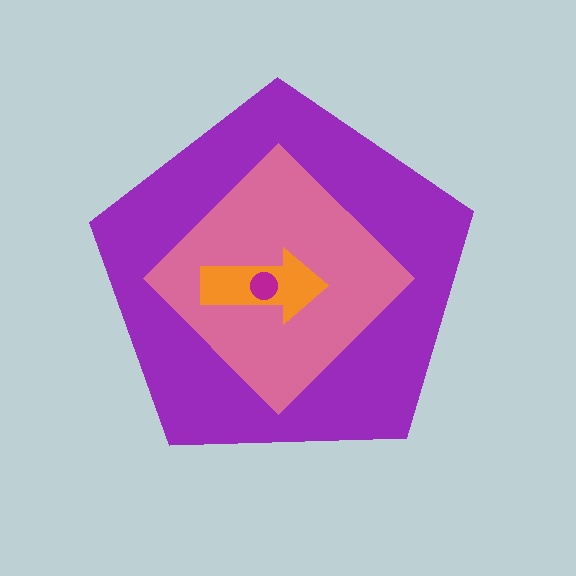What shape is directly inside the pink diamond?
The orange arrow.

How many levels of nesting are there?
4.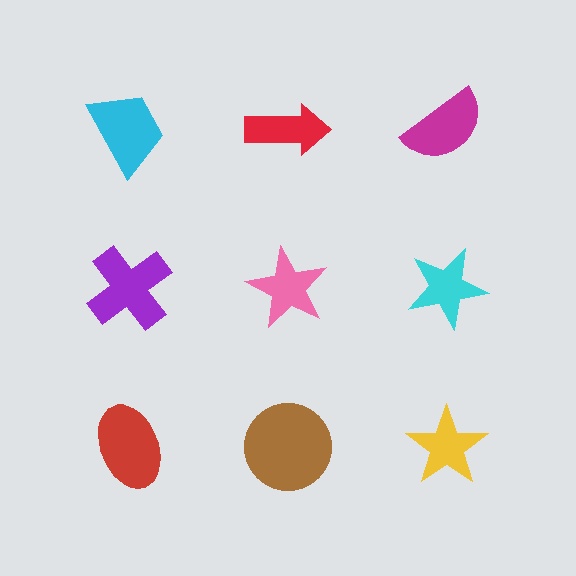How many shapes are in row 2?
3 shapes.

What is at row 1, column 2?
A red arrow.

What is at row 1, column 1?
A cyan trapezoid.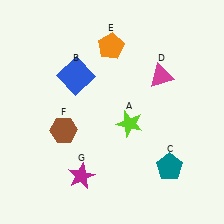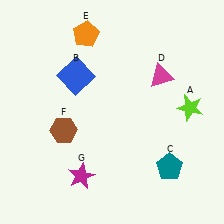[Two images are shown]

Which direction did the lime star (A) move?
The lime star (A) moved right.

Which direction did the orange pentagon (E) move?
The orange pentagon (E) moved left.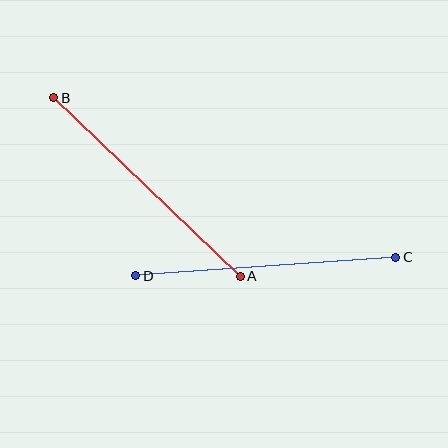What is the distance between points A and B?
The distance is approximately 258 pixels.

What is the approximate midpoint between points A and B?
The midpoint is at approximately (147, 187) pixels.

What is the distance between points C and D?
The distance is approximately 261 pixels.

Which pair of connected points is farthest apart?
Points C and D are farthest apart.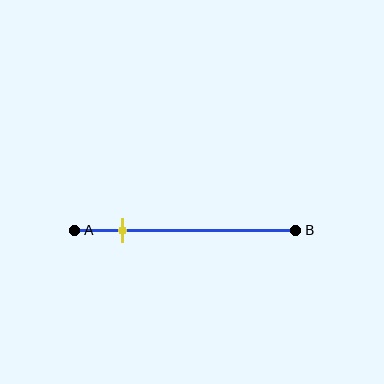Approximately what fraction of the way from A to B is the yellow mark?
The yellow mark is approximately 20% of the way from A to B.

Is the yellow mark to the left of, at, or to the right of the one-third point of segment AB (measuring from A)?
The yellow mark is to the left of the one-third point of segment AB.